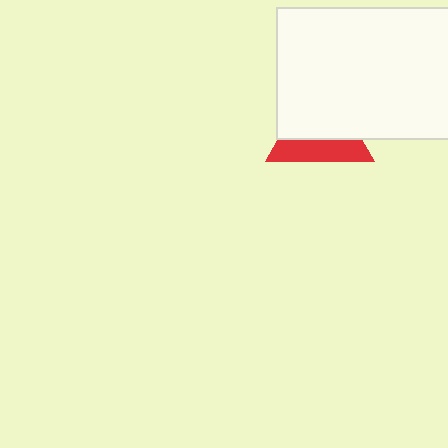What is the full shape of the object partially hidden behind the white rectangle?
The partially hidden object is a red triangle.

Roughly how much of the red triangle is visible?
A small part of it is visible (roughly 41%).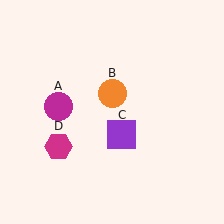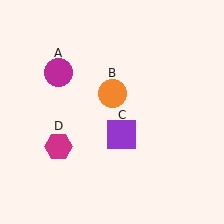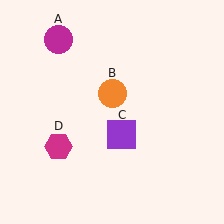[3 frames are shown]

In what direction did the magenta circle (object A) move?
The magenta circle (object A) moved up.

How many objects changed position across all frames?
1 object changed position: magenta circle (object A).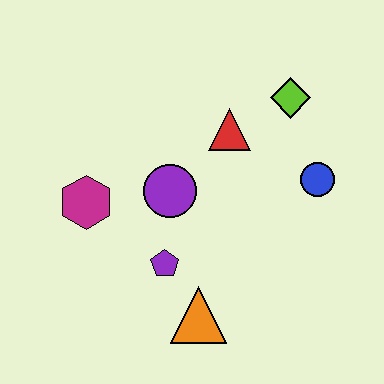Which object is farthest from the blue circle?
The magenta hexagon is farthest from the blue circle.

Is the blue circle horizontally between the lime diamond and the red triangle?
No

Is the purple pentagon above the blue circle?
No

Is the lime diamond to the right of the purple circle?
Yes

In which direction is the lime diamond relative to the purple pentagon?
The lime diamond is above the purple pentagon.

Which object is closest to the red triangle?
The lime diamond is closest to the red triangle.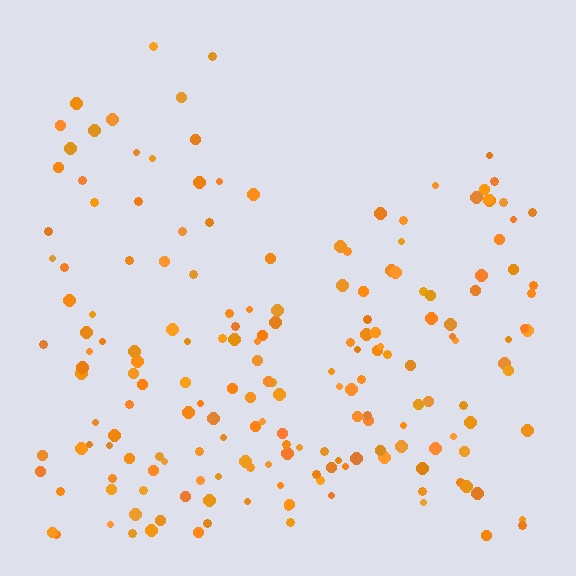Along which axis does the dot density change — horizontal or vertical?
Vertical.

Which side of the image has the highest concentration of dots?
The bottom.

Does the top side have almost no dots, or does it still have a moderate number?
Still a moderate number, just noticeably fewer than the bottom.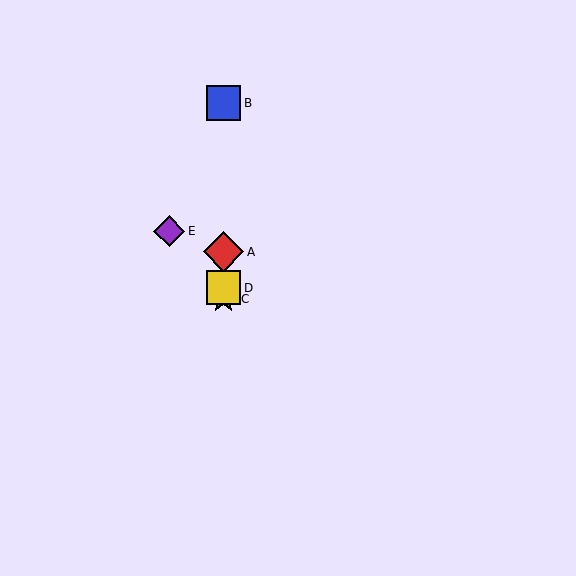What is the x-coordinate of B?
Object B is at x≈223.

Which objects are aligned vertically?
Objects A, B, C, D are aligned vertically.